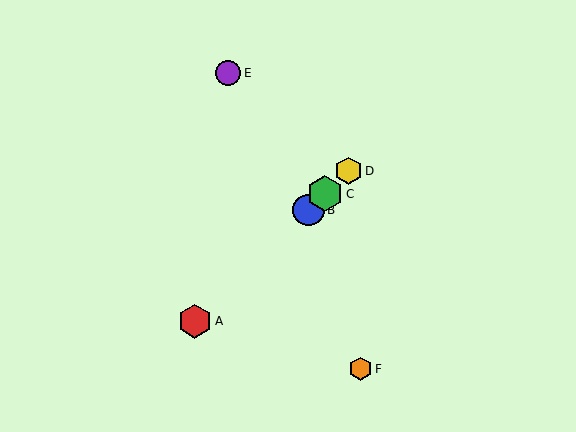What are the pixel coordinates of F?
Object F is at (360, 369).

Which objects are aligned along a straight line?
Objects A, B, C, D are aligned along a straight line.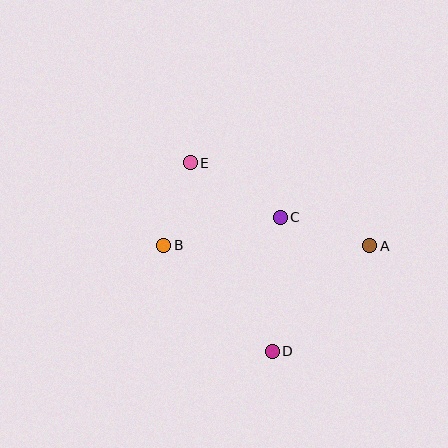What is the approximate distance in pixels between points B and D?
The distance between B and D is approximately 152 pixels.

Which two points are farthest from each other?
Points A and B are farthest from each other.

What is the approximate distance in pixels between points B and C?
The distance between B and C is approximately 120 pixels.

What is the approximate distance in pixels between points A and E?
The distance between A and E is approximately 198 pixels.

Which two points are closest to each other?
Points B and E are closest to each other.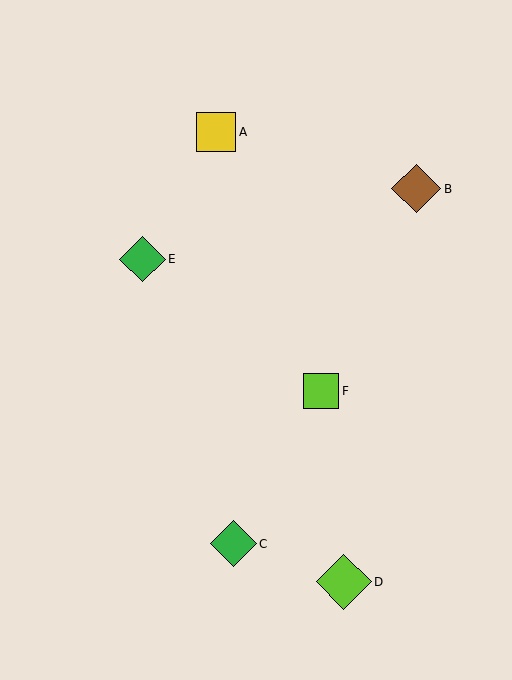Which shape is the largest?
The lime diamond (labeled D) is the largest.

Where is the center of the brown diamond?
The center of the brown diamond is at (416, 189).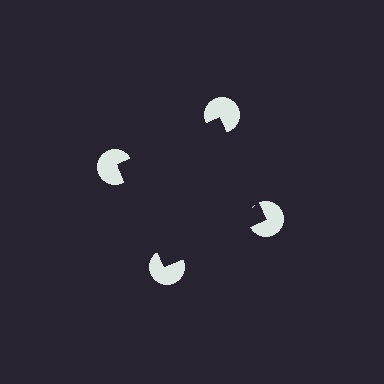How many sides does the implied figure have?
4 sides.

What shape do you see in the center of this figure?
An illusory square — its edges are inferred from the aligned wedge cuts in the pac-man discs, not physically drawn.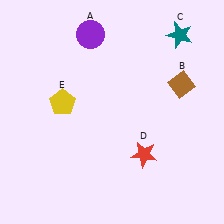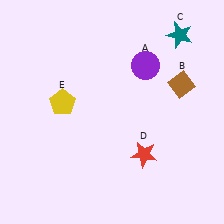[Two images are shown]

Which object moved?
The purple circle (A) moved right.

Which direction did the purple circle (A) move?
The purple circle (A) moved right.